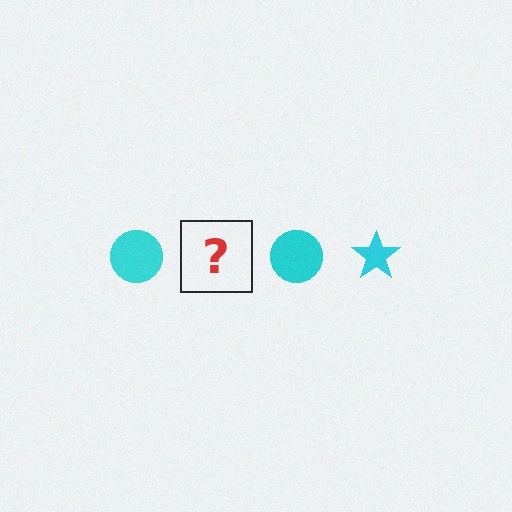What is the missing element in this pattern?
The missing element is a cyan star.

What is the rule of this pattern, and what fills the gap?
The rule is that the pattern cycles through circle, star shapes in cyan. The gap should be filled with a cyan star.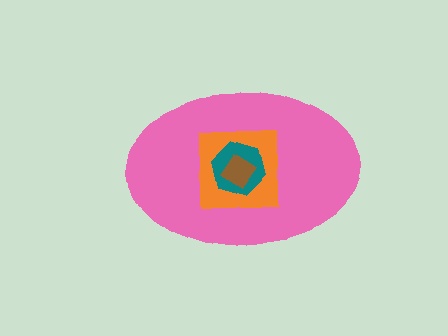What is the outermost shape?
The pink ellipse.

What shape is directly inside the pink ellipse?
The orange square.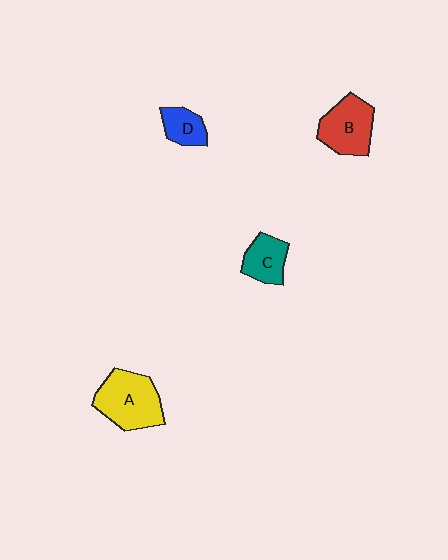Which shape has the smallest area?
Shape D (blue).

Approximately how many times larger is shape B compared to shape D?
Approximately 1.8 times.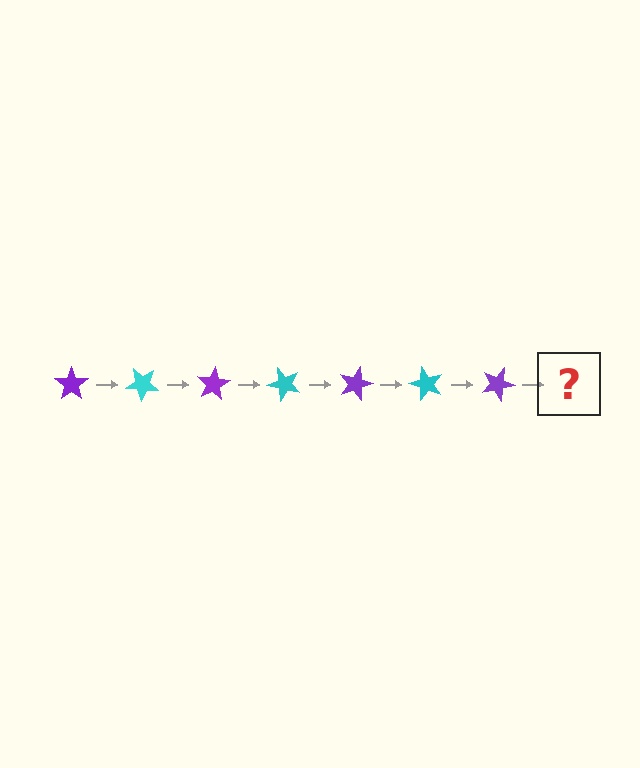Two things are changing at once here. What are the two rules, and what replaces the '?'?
The two rules are that it rotates 40 degrees each step and the color cycles through purple and cyan. The '?' should be a cyan star, rotated 280 degrees from the start.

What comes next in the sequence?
The next element should be a cyan star, rotated 280 degrees from the start.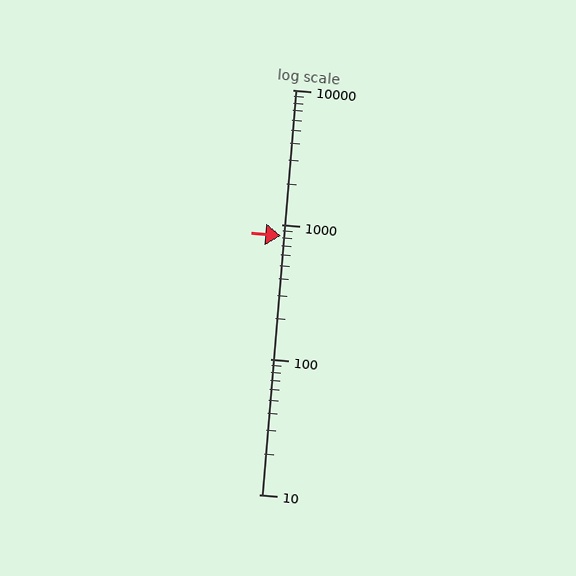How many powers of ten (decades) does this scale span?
The scale spans 3 decades, from 10 to 10000.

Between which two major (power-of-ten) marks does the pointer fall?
The pointer is between 100 and 1000.